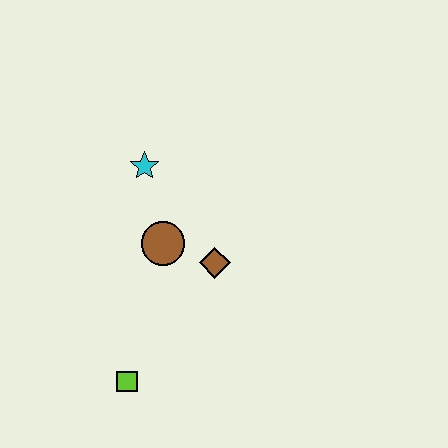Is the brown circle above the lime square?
Yes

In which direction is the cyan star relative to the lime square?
The cyan star is above the lime square.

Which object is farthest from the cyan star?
The lime square is farthest from the cyan star.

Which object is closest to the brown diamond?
The brown circle is closest to the brown diamond.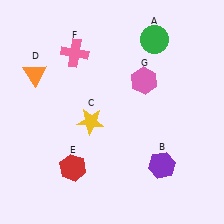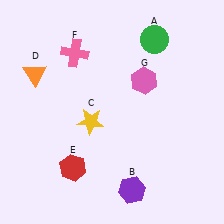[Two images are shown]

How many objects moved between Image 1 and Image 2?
1 object moved between the two images.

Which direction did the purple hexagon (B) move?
The purple hexagon (B) moved left.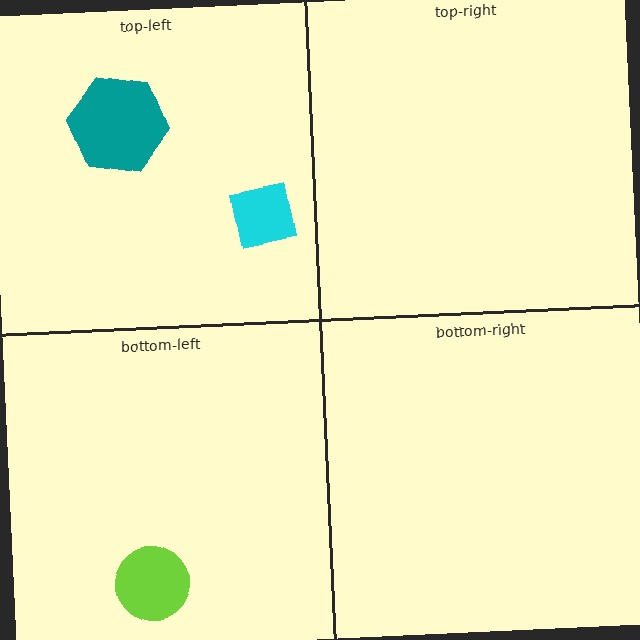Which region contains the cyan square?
The top-left region.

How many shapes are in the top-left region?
2.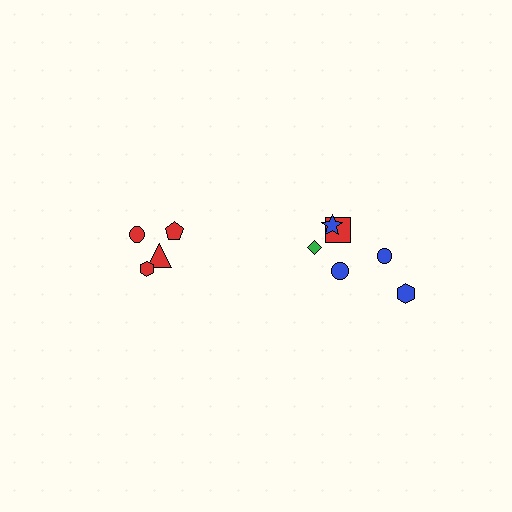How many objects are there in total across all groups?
There are 10 objects.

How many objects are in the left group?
There are 4 objects.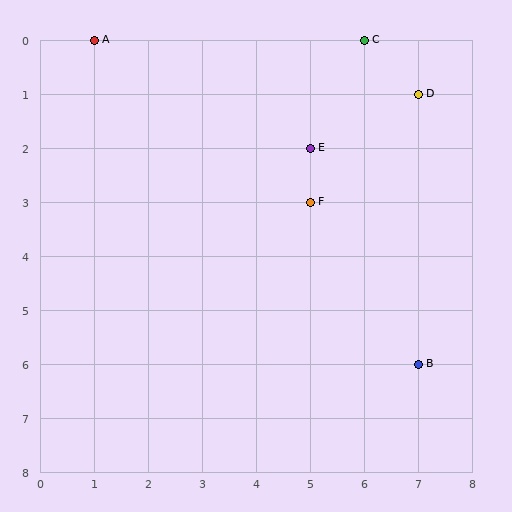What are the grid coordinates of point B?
Point B is at grid coordinates (7, 6).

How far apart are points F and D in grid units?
Points F and D are 2 columns and 2 rows apart (about 2.8 grid units diagonally).